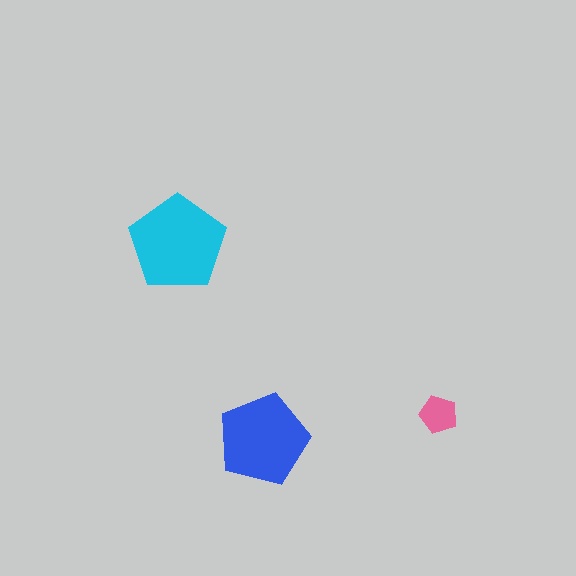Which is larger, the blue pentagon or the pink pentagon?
The blue one.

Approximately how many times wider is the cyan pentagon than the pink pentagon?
About 2.5 times wider.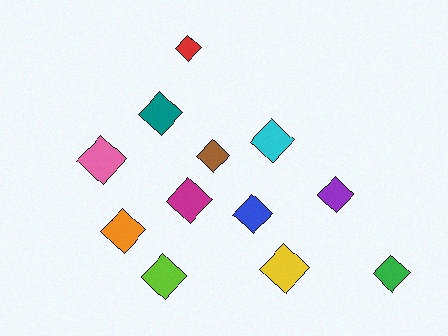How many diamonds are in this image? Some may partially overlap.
There are 12 diamonds.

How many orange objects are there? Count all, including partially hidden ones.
There is 1 orange object.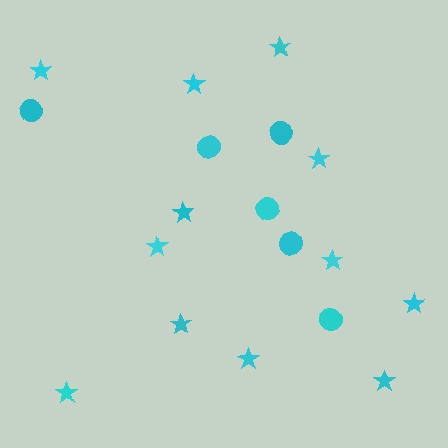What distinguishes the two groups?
There are 2 groups: one group of circles (6) and one group of stars (12).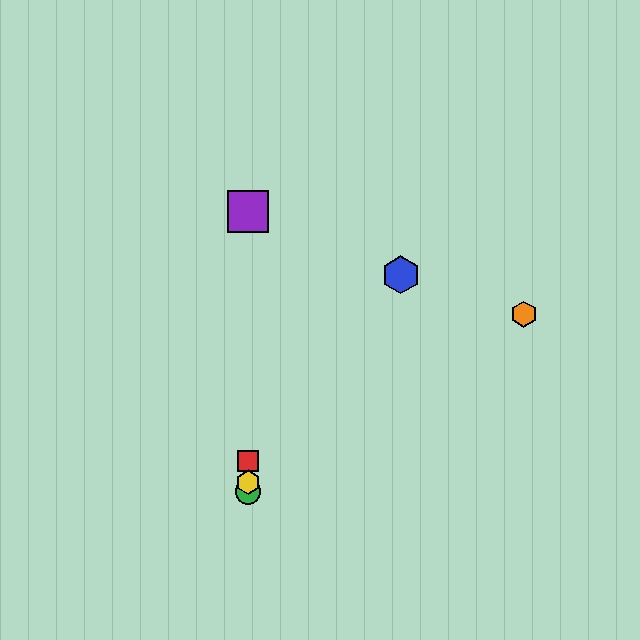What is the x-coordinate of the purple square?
The purple square is at x≈248.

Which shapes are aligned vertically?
The red square, the green circle, the yellow hexagon, the purple square are aligned vertically.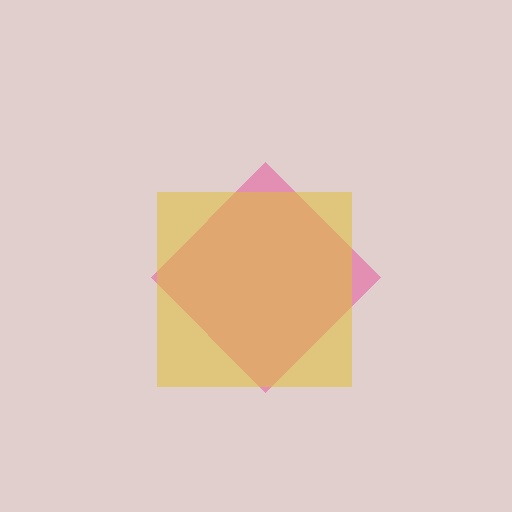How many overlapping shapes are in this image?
There are 2 overlapping shapes in the image.